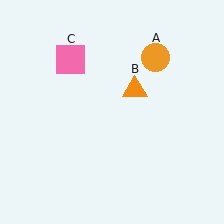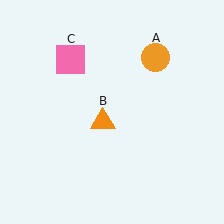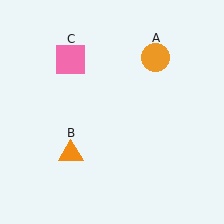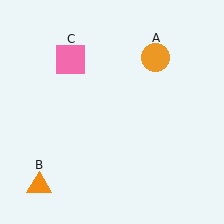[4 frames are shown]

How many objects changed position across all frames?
1 object changed position: orange triangle (object B).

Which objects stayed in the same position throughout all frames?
Orange circle (object A) and pink square (object C) remained stationary.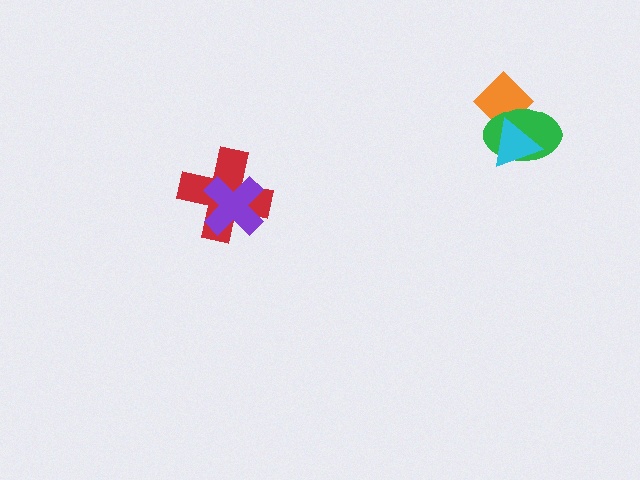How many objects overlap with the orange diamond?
2 objects overlap with the orange diamond.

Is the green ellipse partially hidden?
Yes, it is partially covered by another shape.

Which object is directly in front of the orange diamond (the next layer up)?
The green ellipse is directly in front of the orange diamond.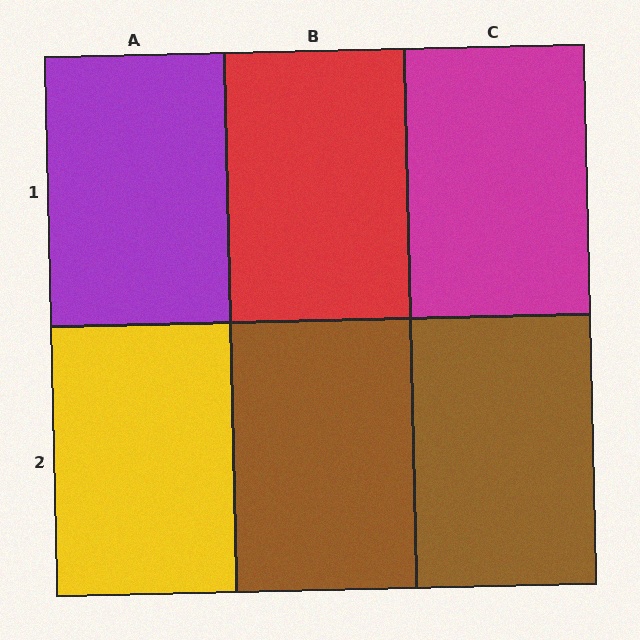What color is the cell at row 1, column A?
Purple.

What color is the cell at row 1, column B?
Red.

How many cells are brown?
2 cells are brown.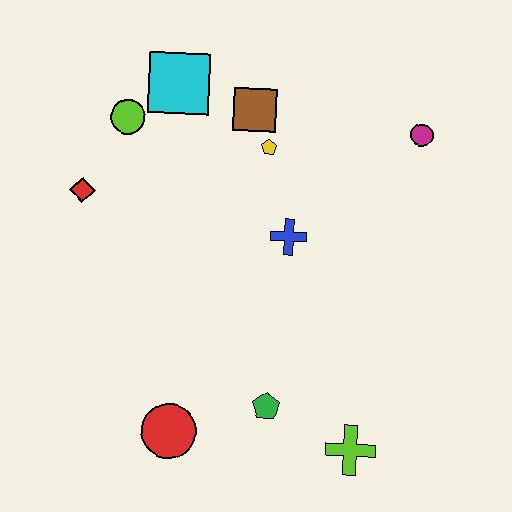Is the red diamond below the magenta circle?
Yes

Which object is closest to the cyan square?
The lime circle is closest to the cyan square.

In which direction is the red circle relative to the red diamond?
The red circle is below the red diamond.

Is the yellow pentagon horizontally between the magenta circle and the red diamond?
Yes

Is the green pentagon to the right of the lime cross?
No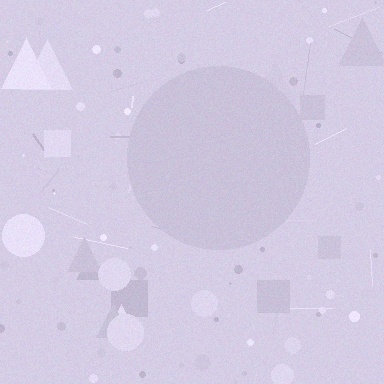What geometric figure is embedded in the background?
A circle is embedded in the background.